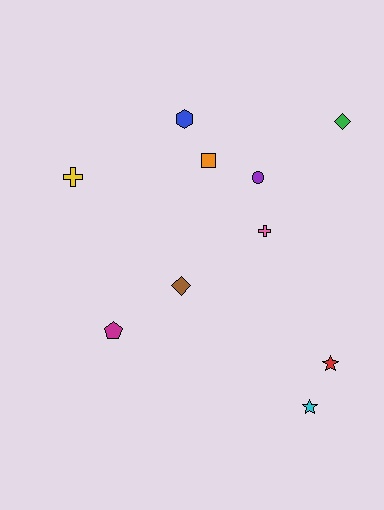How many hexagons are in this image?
There is 1 hexagon.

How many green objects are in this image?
There is 1 green object.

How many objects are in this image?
There are 10 objects.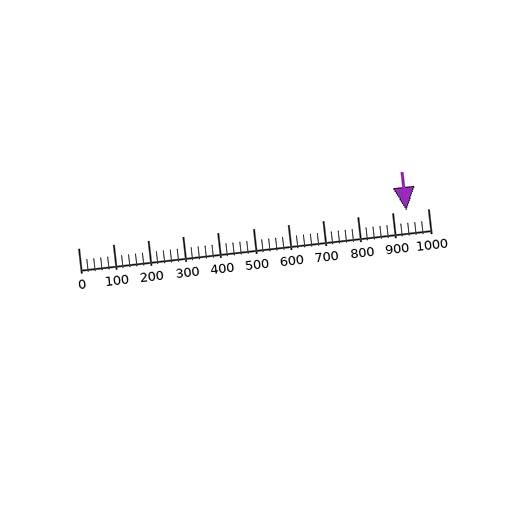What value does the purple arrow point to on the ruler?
The purple arrow points to approximately 940.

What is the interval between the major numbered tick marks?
The major tick marks are spaced 100 units apart.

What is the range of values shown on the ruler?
The ruler shows values from 0 to 1000.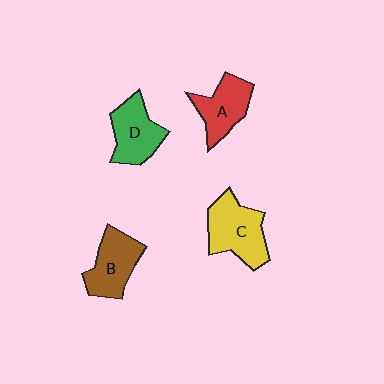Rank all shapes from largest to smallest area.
From largest to smallest: C (yellow), B (brown), D (green), A (red).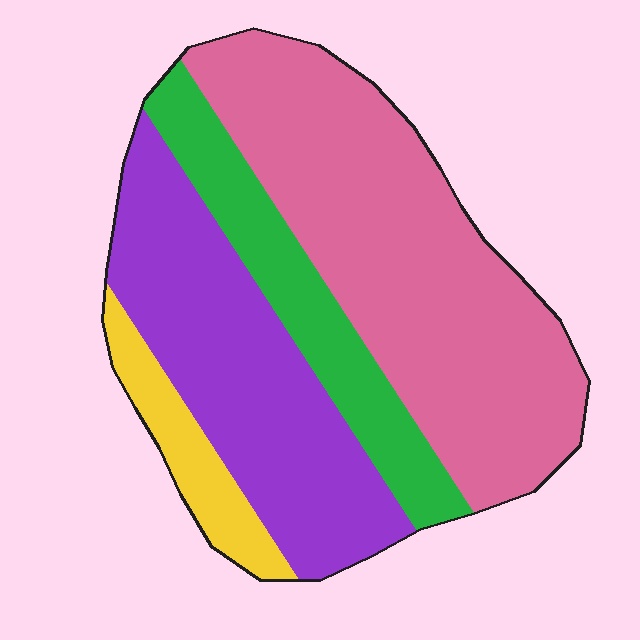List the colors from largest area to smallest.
From largest to smallest: pink, purple, green, yellow.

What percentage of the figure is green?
Green takes up less than a sixth of the figure.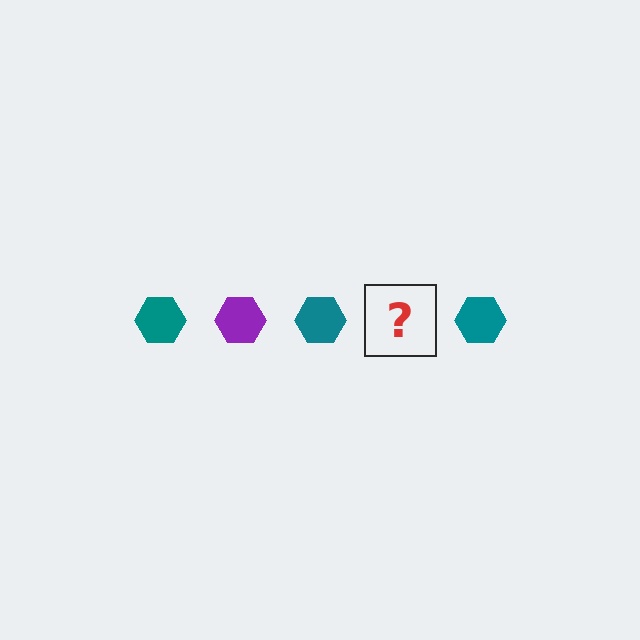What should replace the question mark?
The question mark should be replaced with a purple hexagon.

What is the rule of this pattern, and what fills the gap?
The rule is that the pattern cycles through teal, purple hexagons. The gap should be filled with a purple hexagon.